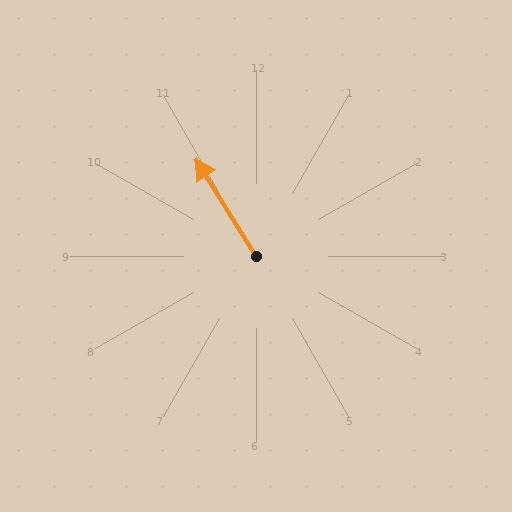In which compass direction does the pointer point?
Northwest.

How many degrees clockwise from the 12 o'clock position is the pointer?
Approximately 328 degrees.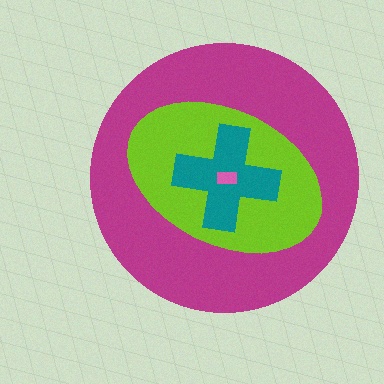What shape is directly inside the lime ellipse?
The teal cross.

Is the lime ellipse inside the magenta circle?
Yes.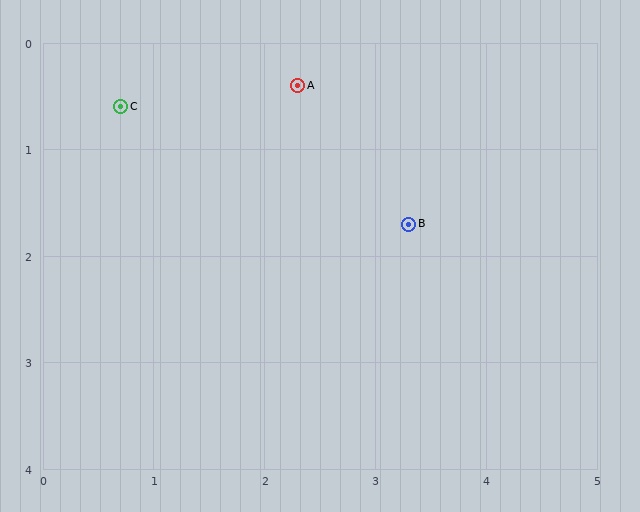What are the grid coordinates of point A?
Point A is at approximately (2.3, 0.4).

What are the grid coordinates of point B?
Point B is at approximately (3.3, 1.7).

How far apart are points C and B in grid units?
Points C and B are about 2.8 grid units apart.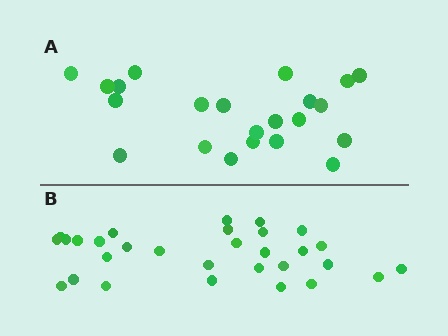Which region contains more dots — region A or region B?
Region B (the bottom region) has more dots.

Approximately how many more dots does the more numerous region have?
Region B has roughly 8 or so more dots than region A.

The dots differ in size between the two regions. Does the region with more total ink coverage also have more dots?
No. Region A has more total ink coverage because its dots are larger, but region B actually contains more individual dots. Total area can be misleading — the number of items is what matters here.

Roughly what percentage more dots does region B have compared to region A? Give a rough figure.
About 35% more.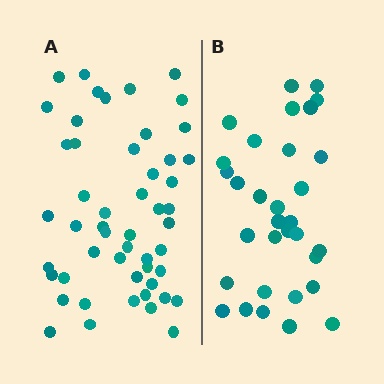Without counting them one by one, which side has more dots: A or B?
Region A (the left region) has more dots.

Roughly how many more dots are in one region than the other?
Region A has approximately 20 more dots than region B.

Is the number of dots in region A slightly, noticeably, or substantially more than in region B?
Region A has substantially more. The ratio is roughly 1.6 to 1.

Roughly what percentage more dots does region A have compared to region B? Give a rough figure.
About 60% more.